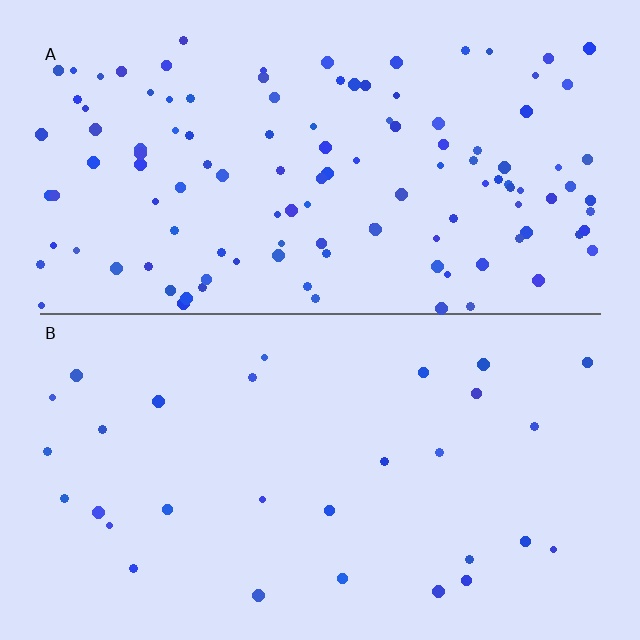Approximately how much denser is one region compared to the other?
Approximately 4.0× — region A over region B.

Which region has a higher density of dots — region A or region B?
A (the top).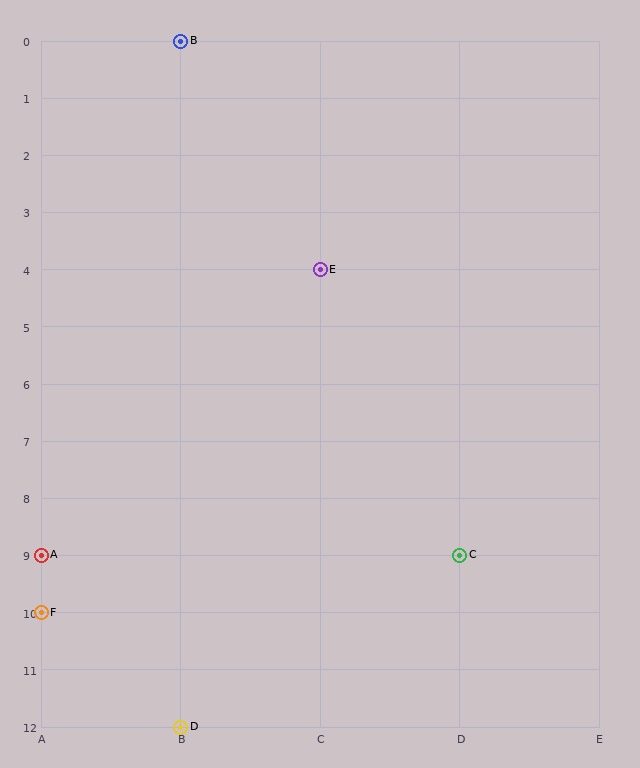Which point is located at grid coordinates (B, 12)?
Point D is at (B, 12).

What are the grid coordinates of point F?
Point F is at grid coordinates (A, 10).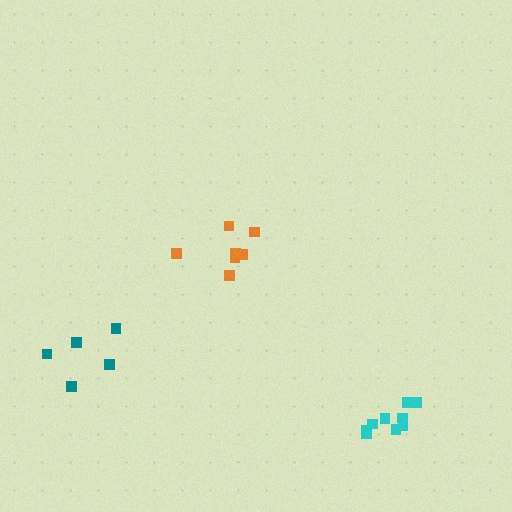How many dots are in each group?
Group 1: 5 dots, Group 2: 7 dots, Group 3: 9 dots (21 total).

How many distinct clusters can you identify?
There are 3 distinct clusters.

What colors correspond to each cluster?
The clusters are colored: teal, orange, cyan.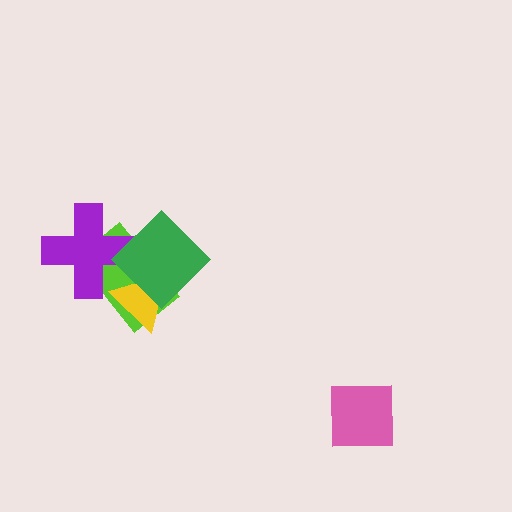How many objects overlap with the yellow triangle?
3 objects overlap with the yellow triangle.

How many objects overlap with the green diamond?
3 objects overlap with the green diamond.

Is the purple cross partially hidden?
Yes, it is partially covered by another shape.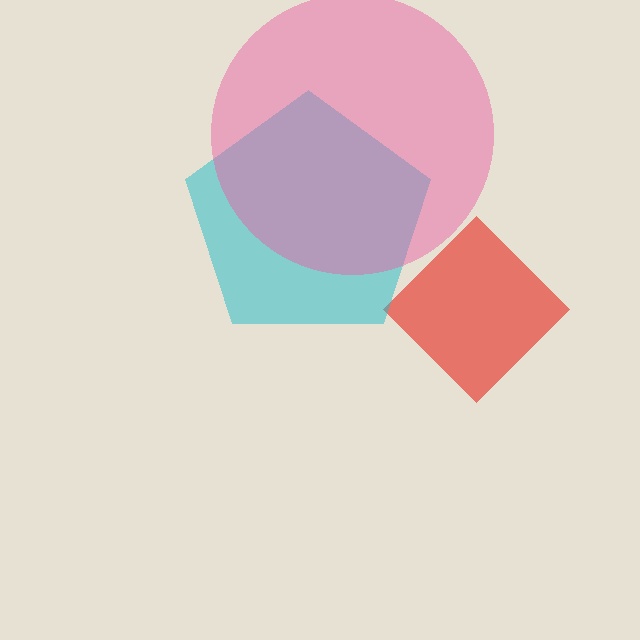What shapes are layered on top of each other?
The layered shapes are: a red diamond, a cyan pentagon, a pink circle.